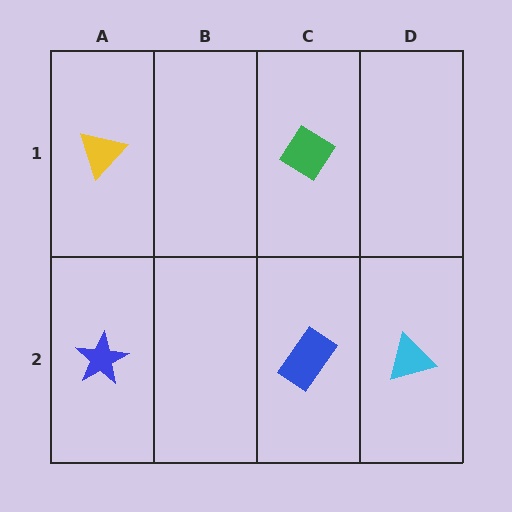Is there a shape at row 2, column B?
No, that cell is empty.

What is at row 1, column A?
A yellow triangle.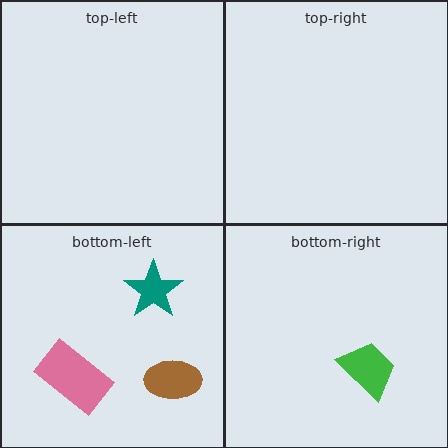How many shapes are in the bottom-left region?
3.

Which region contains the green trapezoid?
The bottom-right region.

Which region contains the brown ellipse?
The bottom-left region.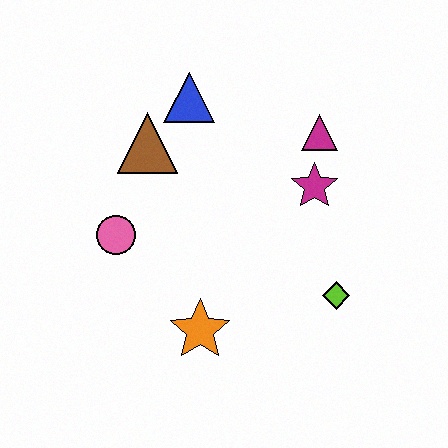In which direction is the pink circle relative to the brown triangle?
The pink circle is below the brown triangle.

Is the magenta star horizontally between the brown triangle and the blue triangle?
No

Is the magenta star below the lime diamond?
No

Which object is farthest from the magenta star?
The pink circle is farthest from the magenta star.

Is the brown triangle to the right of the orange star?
No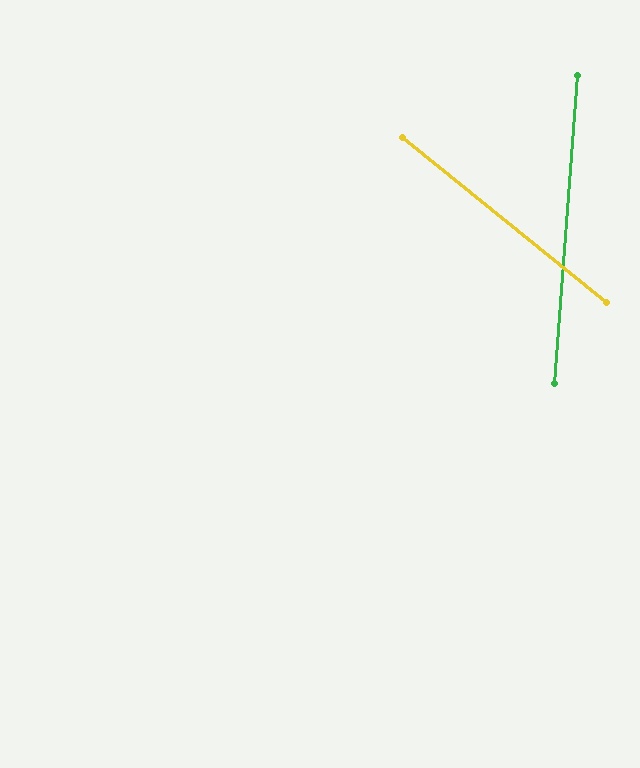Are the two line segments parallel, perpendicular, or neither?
Neither parallel nor perpendicular — they differ by about 55°.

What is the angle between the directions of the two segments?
Approximately 55 degrees.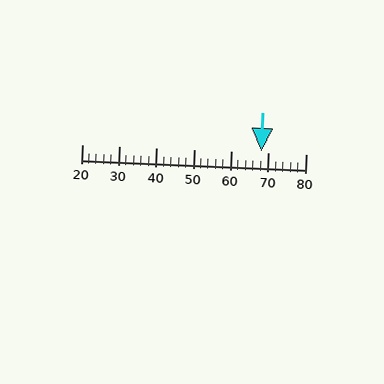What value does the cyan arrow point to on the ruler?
The cyan arrow points to approximately 68.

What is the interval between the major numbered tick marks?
The major tick marks are spaced 10 units apart.